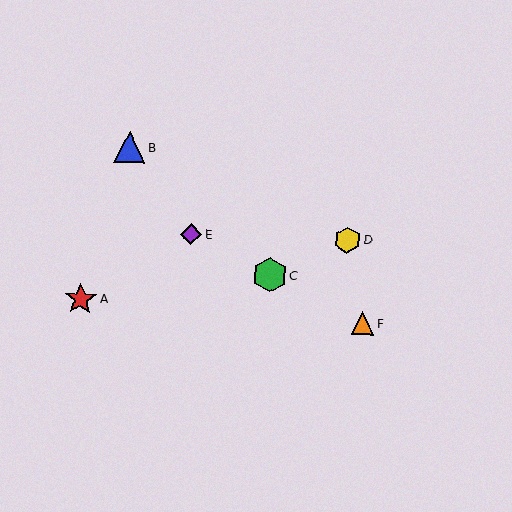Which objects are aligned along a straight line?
Objects C, E, F are aligned along a straight line.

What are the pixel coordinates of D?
Object D is at (347, 240).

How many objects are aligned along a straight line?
3 objects (C, E, F) are aligned along a straight line.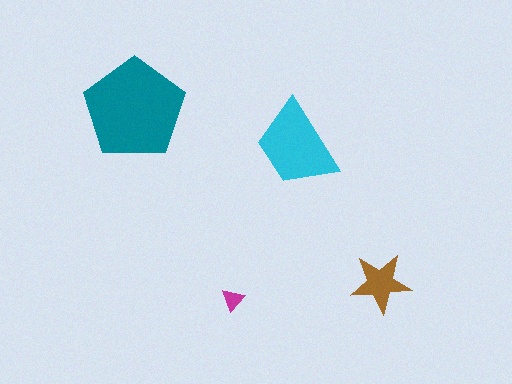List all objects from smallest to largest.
The magenta triangle, the brown star, the cyan trapezoid, the teal pentagon.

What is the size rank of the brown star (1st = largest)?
3rd.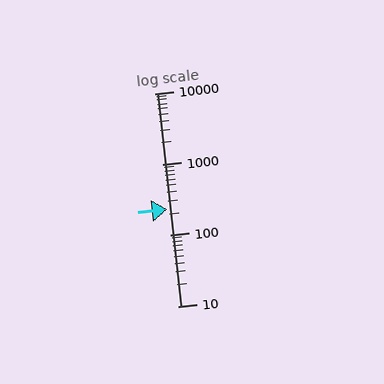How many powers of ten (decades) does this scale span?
The scale spans 3 decades, from 10 to 10000.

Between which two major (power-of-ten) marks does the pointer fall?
The pointer is between 100 and 1000.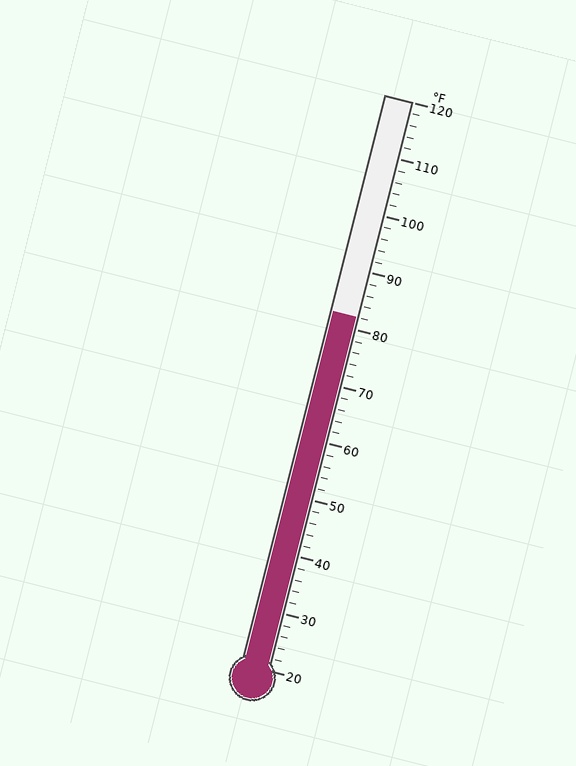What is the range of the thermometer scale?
The thermometer scale ranges from 20°F to 120°F.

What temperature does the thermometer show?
The thermometer shows approximately 82°F.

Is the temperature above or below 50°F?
The temperature is above 50°F.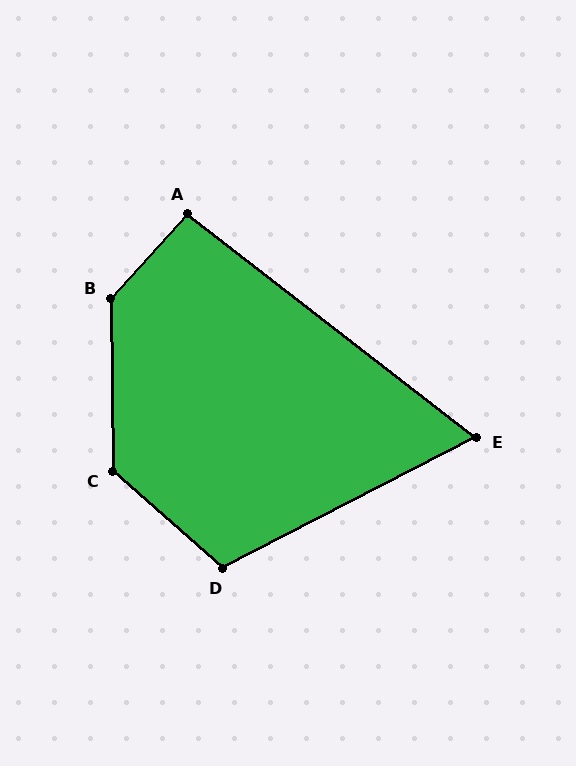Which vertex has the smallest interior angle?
E, at approximately 65 degrees.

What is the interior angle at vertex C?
Approximately 132 degrees (obtuse).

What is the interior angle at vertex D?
Approximately 111 degrees (obtuse).